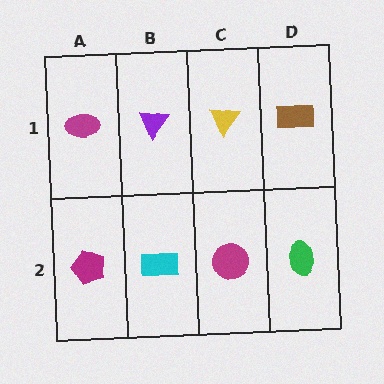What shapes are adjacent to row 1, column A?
A magenta pentagon (row 2, column A), a purple triangle (row 1, column B).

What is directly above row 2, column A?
A magenta ellipse.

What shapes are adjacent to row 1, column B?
A cyan rectangle (row 2, column B), a magenta ellipse (row 1, column A), a yellow triangle (row 1, column C).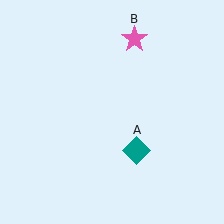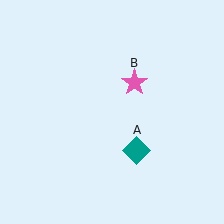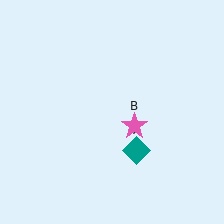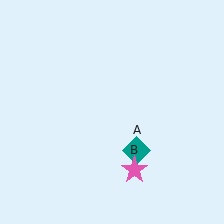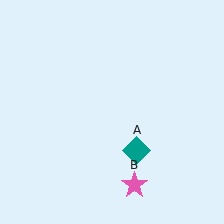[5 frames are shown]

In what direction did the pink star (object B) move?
The pink star (object B) moved down.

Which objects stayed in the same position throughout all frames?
Teal diamond (object A) remained stationary.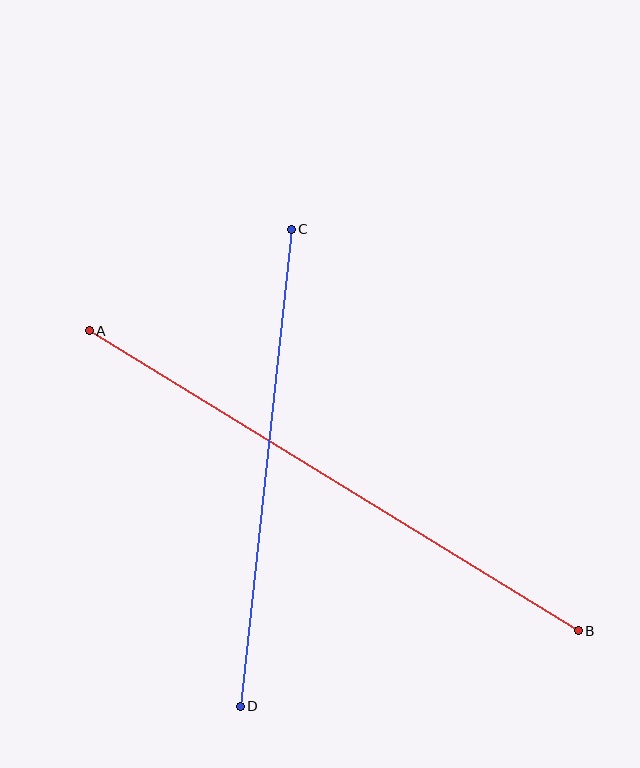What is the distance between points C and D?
The distance is approximately 480 pixels.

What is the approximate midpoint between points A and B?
The midpoint is at approximately (334, 481) pixels.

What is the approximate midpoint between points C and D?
The midpoint is at approximately (266, 468) pixels.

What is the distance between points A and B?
The distance is approximately 573 pixels.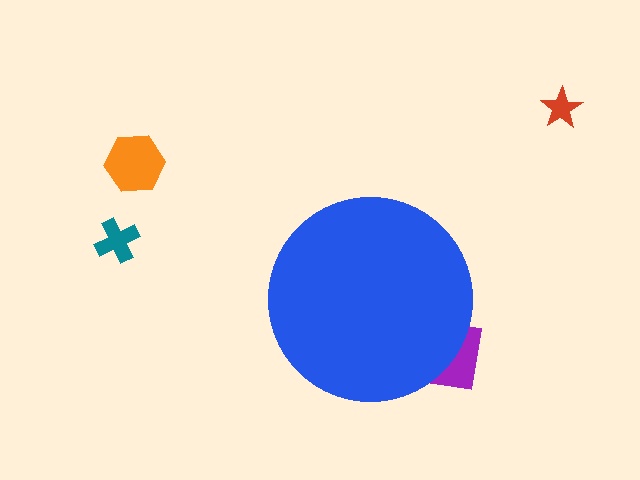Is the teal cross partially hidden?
No, the teal cross is fully visible.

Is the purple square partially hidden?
Yes, the purple square is partially hidden behind the blue circle.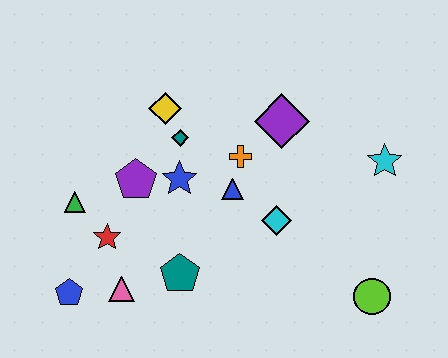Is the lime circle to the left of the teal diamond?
No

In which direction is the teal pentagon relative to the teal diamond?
The teal pentagon is below the teal diamond.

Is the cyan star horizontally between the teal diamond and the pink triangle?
No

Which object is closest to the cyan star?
The purple diamond is closest to the cyan star.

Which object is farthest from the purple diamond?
The blue pentagon is farthest from the purple diamond.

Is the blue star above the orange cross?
No